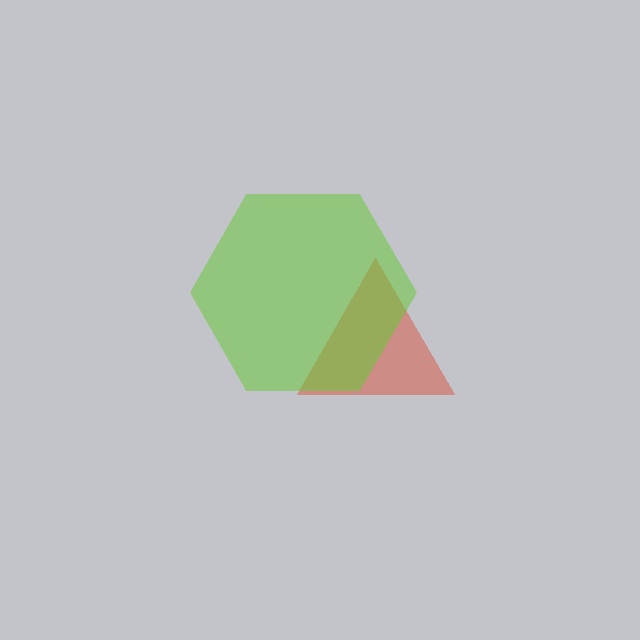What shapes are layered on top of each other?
The layered shapes are: a red triangle, a lime hexagon.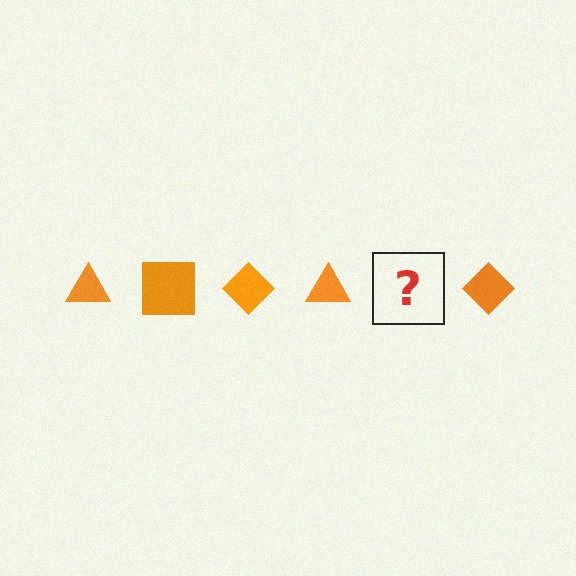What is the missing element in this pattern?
The missing element is an orange square.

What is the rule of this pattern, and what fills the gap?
The rule is that the pattern cycles through triangle, square, diamond shapes in orange. The gap should be filled with an orange square.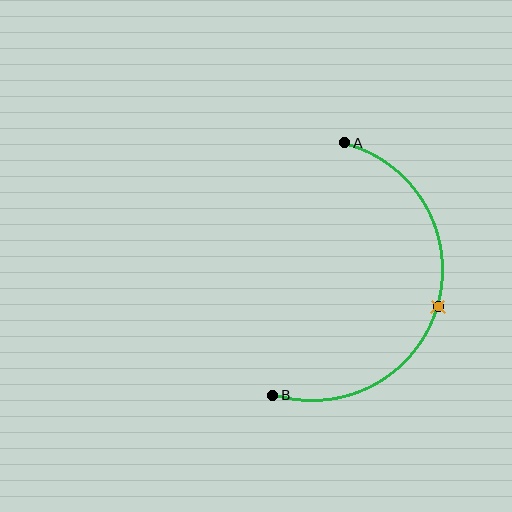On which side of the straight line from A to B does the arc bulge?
The arc bulges to the right of the straight line connecting A and B.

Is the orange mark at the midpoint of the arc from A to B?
Yes. The orange mark lies on the arc at equal arc-length from both A and B — it is the arc midpoint.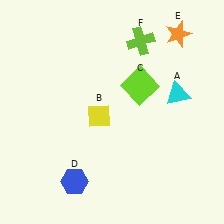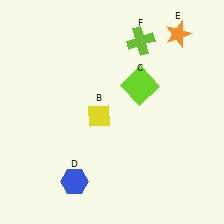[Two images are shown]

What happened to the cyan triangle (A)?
The cyan triangle (A) was removed in Image 2. It was in the top-right area of Image 1.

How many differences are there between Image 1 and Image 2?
There is 1 difference between the two images.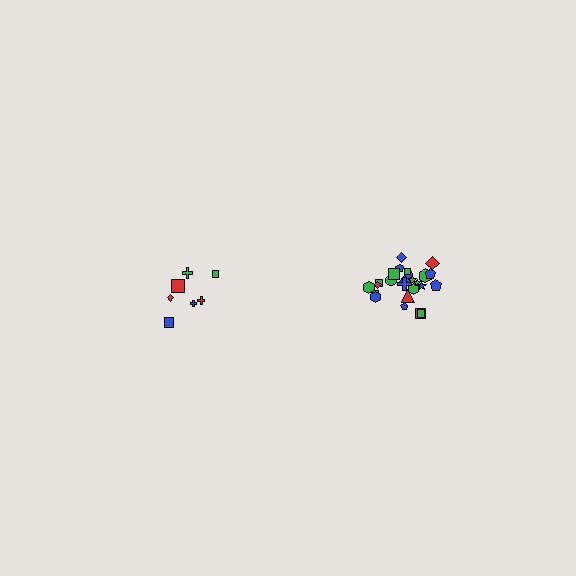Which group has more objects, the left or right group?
The right group.